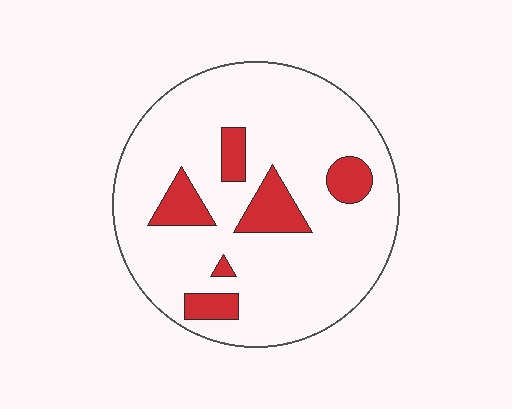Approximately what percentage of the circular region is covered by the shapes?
Approximately 15%.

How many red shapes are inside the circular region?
6.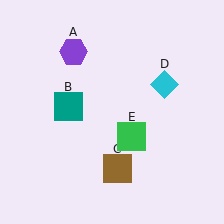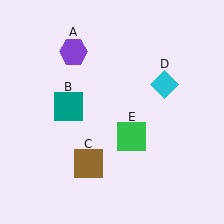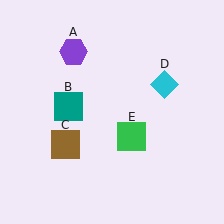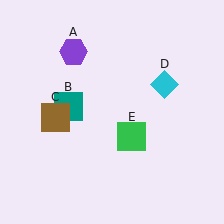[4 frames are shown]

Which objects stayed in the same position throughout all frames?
Purple hexagon (object A) and teal square (object B) and cyan diamond (object D) and green square (object E) remained stationary.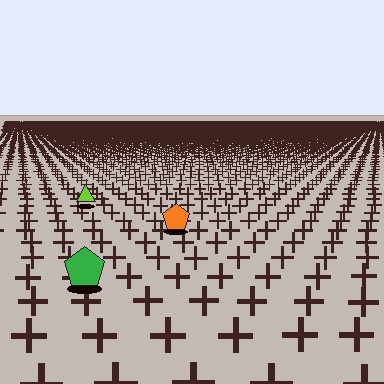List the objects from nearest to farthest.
From nearest to farthest: the green pentagon, the orange pentagon, the lime triangle.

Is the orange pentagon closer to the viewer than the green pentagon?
No. The green pentagon is closer — you can tell from the texture gradient: the ground texture is coarser near it.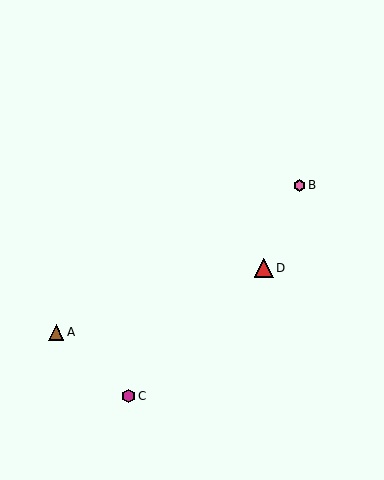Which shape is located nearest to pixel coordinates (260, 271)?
The red triangle (labeled D) at (264, 268) is nearest to that location.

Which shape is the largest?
The red triangle (labeled D) is the largest.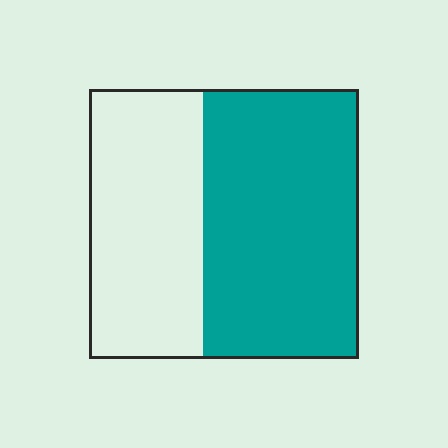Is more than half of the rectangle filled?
Yes.